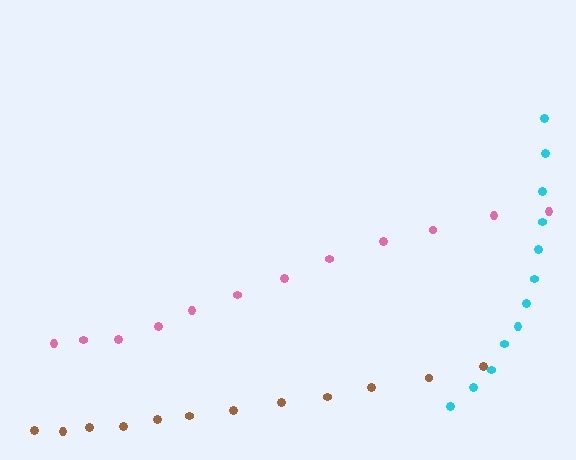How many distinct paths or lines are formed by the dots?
There are 3 distinct paths.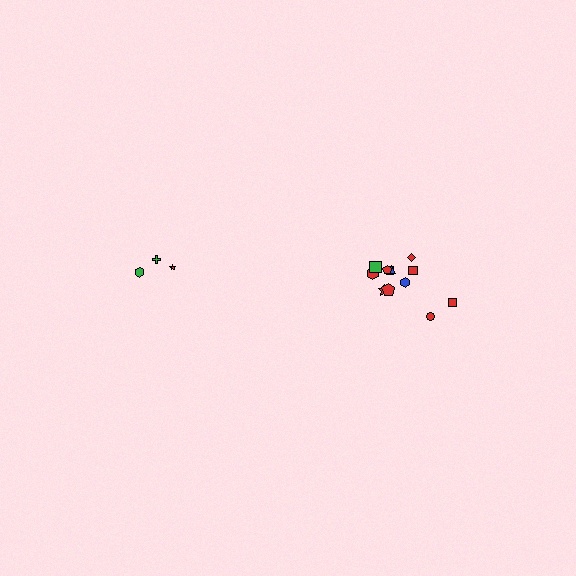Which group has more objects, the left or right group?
The right group.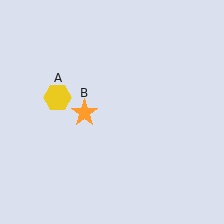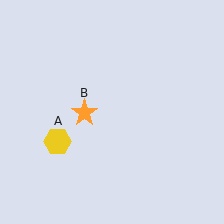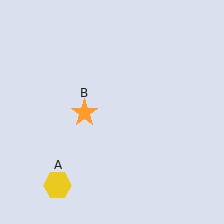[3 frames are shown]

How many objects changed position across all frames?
1 object changed position: yellow hexagon (object A).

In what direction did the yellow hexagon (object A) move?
The yellow hexagon (object A) moved down.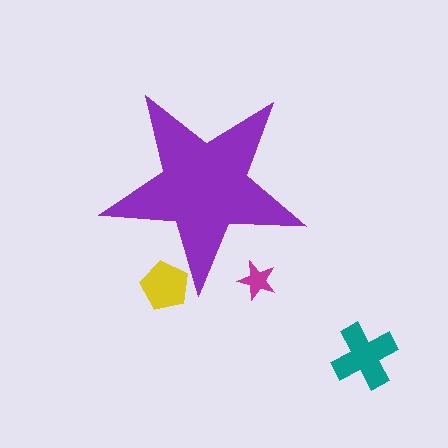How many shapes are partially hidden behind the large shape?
2 shapes are partially hidden.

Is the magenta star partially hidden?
Yes, the magenta star is partially hidden behind the purple star.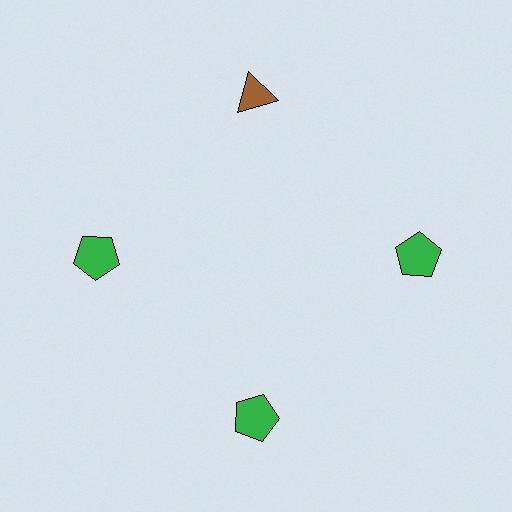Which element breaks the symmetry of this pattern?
The brown triangle at roughly the 12 o'clock position breaks the symmetry. All other shapes are green pentagons.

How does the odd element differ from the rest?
It differs in both color (brown instead of green) and shape (triangle instead of pentagon).